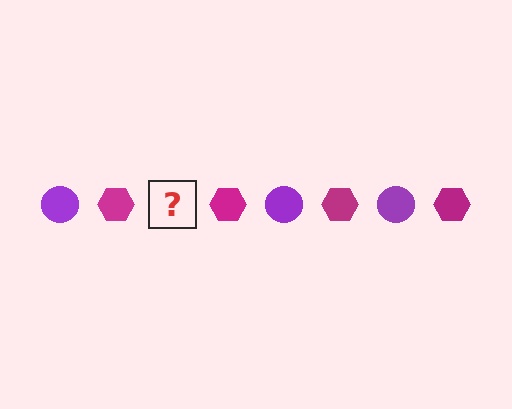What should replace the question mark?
The question mark should be replaced with a purple circle.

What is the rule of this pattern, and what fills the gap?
The rule is that the pattern alternates between purple circle and magenta hexagon. The gap should be filled with a purple circle.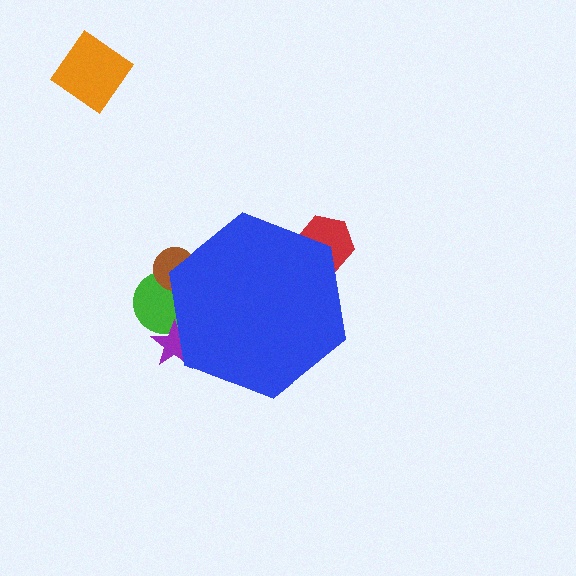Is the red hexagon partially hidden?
Yes, the red hexagon is partially hidden behind the blue hexagon.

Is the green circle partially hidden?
Yes, the green circle is partially hidden behind the blue hexagon.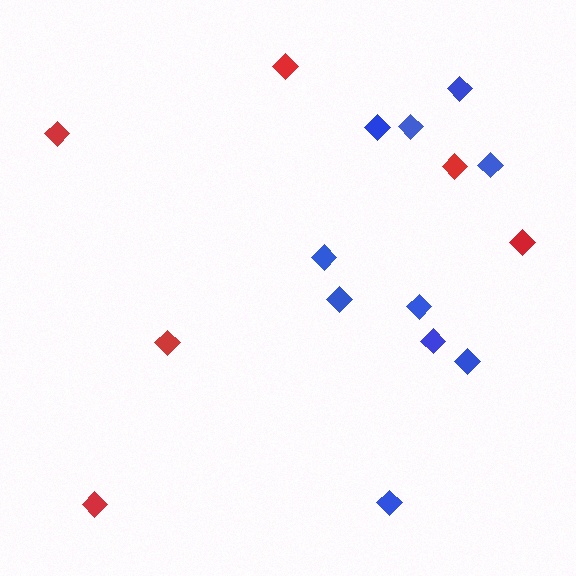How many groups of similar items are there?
There are 2 groups: one group of red diamonds (6) and one group of blue diamonds (10).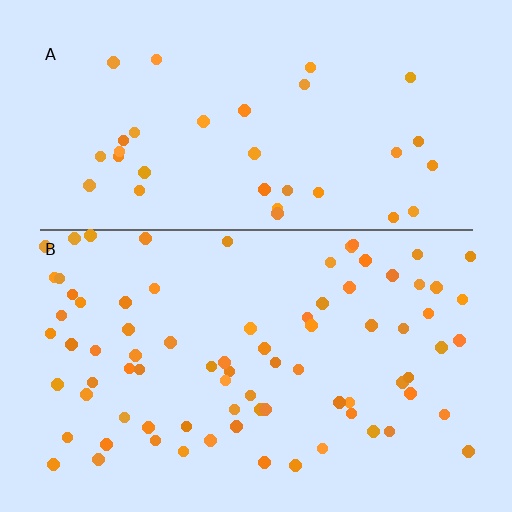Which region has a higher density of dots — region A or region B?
B (the bottom).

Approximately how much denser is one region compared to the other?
Approximately 2.3× — region B over region A.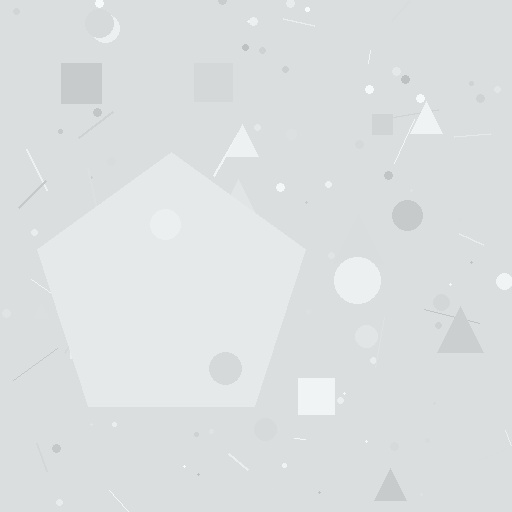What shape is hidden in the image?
A pentagon is hidden in the image.